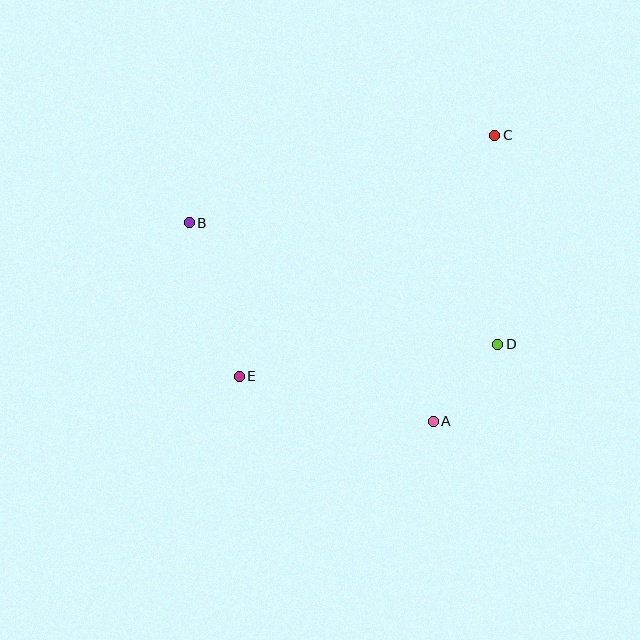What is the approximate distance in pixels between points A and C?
The distance between A and C is approximately 292 pixels.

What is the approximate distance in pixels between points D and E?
The distance between D and E is approximately 260 pixels.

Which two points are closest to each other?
Points A and D are closest to each other.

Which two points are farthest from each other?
Points C and E are farthest from each other.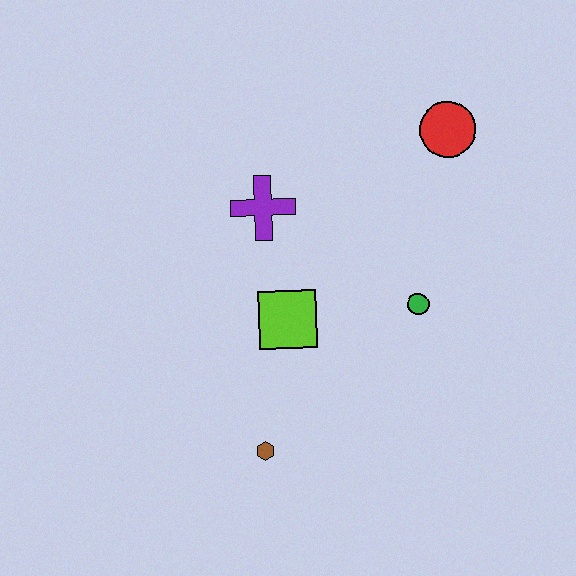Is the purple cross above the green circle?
Yes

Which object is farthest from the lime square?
The red circle is farthest from the lime square.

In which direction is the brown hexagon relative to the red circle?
The brown hexagon is below the red circle.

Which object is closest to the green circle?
The lime square is closest to the green circle.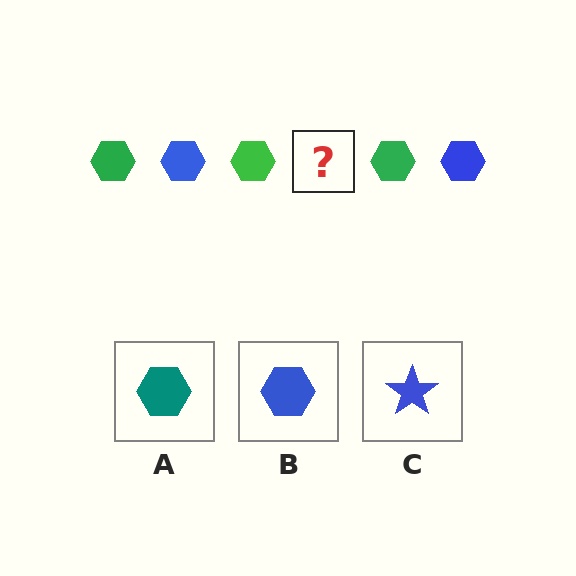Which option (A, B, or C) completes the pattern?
B.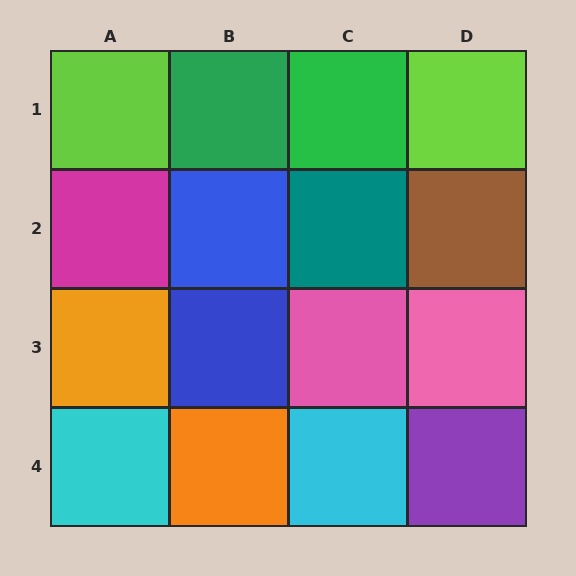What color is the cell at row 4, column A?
Cyan.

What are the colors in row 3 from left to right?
Orange, blue, pink, pink.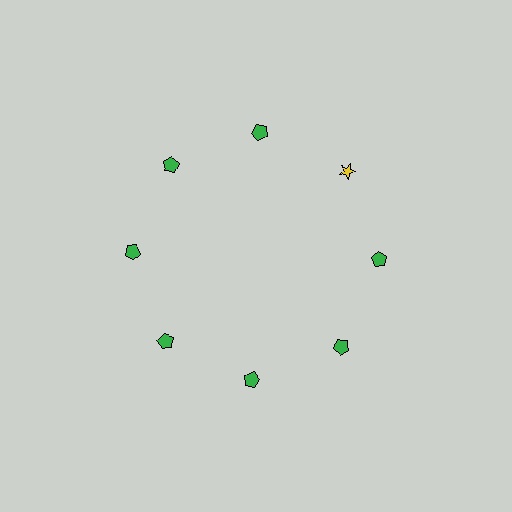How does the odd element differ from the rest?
It differs in both color (yellow instead of green) and shape (star instead of pentagon).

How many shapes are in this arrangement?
There are 8 shapes arranged in a ring pattern.